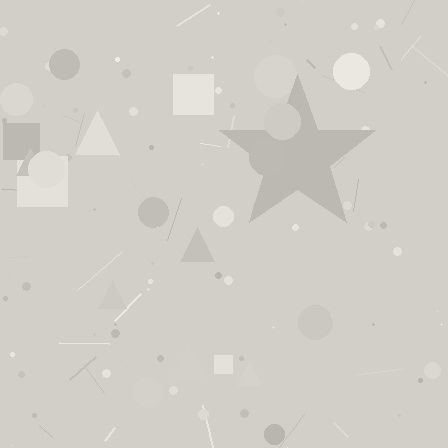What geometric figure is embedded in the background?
A star is embedded in the background.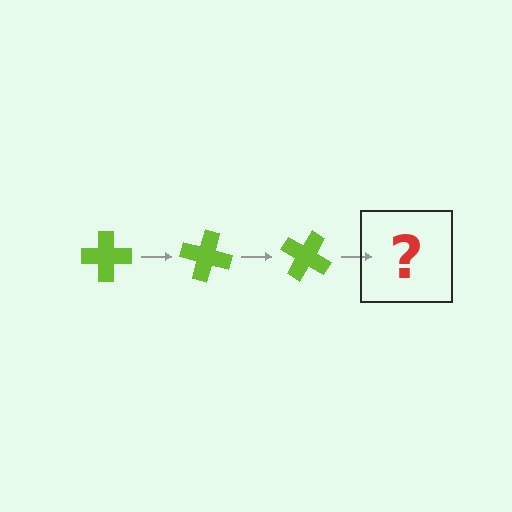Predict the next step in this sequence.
The next step is a lime cross rotated 45 degrees.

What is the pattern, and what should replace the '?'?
The pattern is that the cross rotates 15 degrees each step. The '?' should be a lime cross rotated 45 degrees.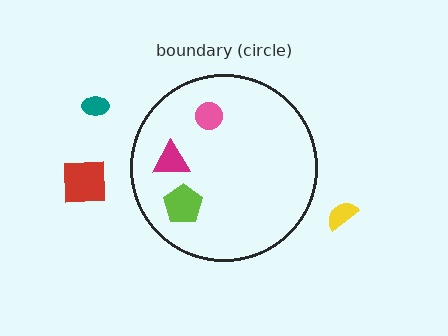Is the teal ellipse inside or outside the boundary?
Outside.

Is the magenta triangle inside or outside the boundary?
Inside.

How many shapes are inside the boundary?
3 inside, 3 outside.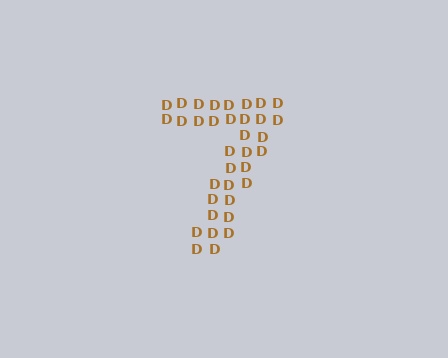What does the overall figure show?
The overall figure shows the digit 7.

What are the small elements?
The small elements are letter D's.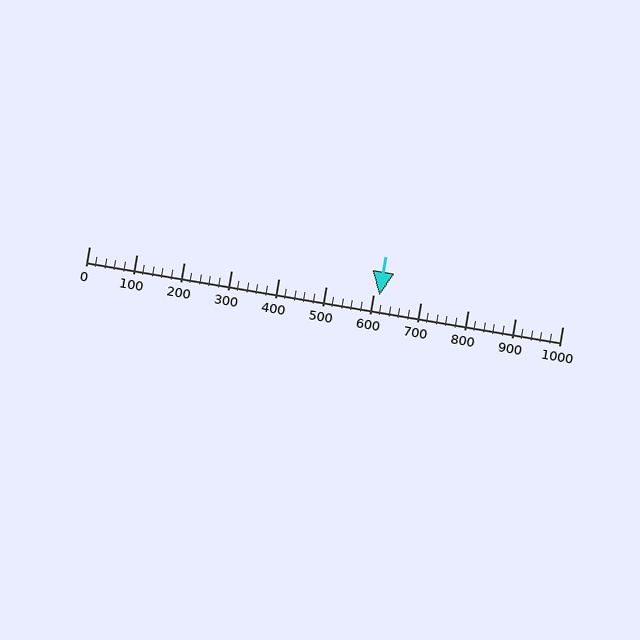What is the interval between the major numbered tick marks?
The major tick marks are spaced 100 units apart.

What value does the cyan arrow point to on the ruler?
The cyan arrow points to approximately 613.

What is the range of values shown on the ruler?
The ruler shows values from 0 to 1000.